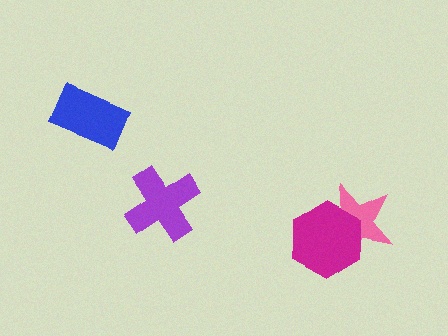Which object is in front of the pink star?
The magenta hexagon is in front of the pink star.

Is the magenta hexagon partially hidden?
No, no other shape covers it.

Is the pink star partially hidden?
Yes, it is partially covered by another shape.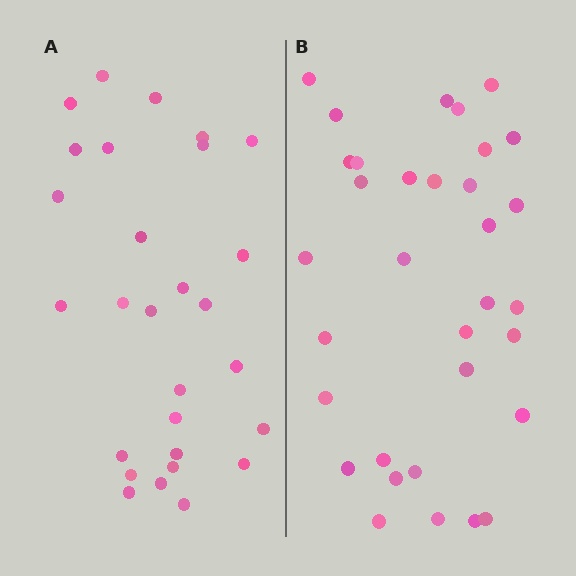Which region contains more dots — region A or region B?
Region B (the right region) has more dots.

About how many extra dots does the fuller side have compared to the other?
Region B has about 5 more dots than region A.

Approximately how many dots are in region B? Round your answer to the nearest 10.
About 30 dots. (The exact count is 33, which rounds to 30.)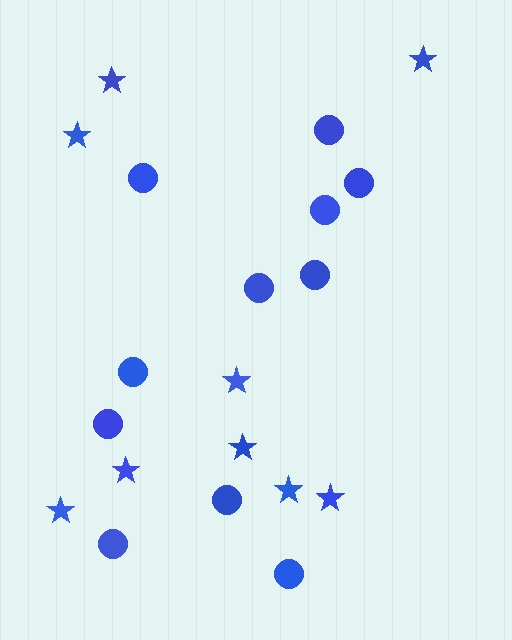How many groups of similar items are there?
There are 2 groups: one group of circles (11) and one group of stars (9).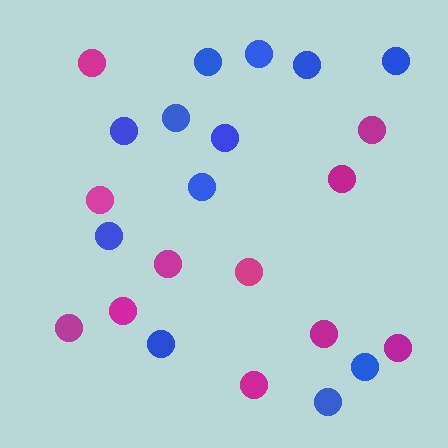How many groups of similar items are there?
There are 2 groups: one group of magenta circles (11) and one group of blue circles (12).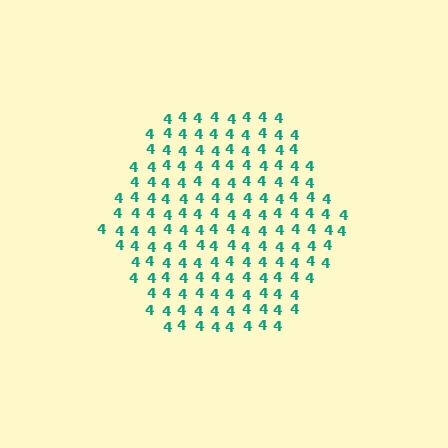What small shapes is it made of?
It is made of small digit 4's.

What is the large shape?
The large shape is a hexagon.